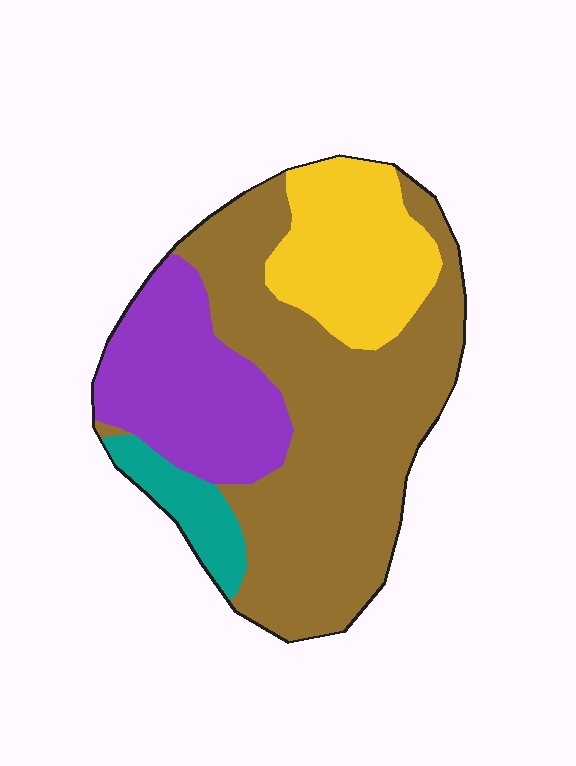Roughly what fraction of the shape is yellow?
Yellow covers roughly 20% of the shape.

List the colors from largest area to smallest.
From largest to smallest: brown, purple, yellow, teal.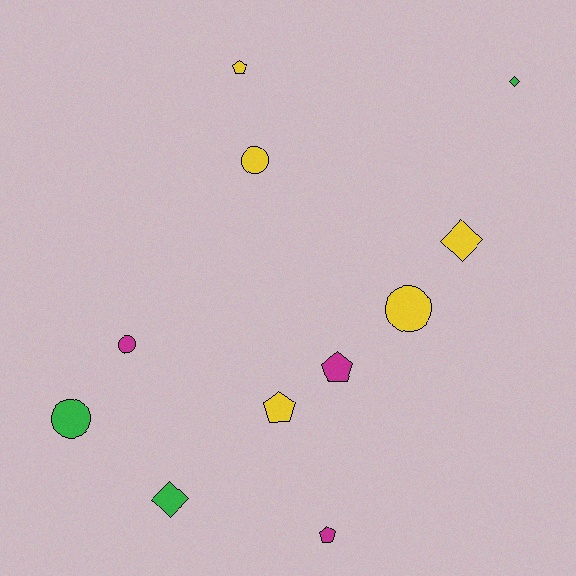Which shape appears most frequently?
Pentagon, with 4 objects.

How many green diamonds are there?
There are 2 green diamonds.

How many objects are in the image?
There are 11 objects.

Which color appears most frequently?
Yellow, with 5 objects.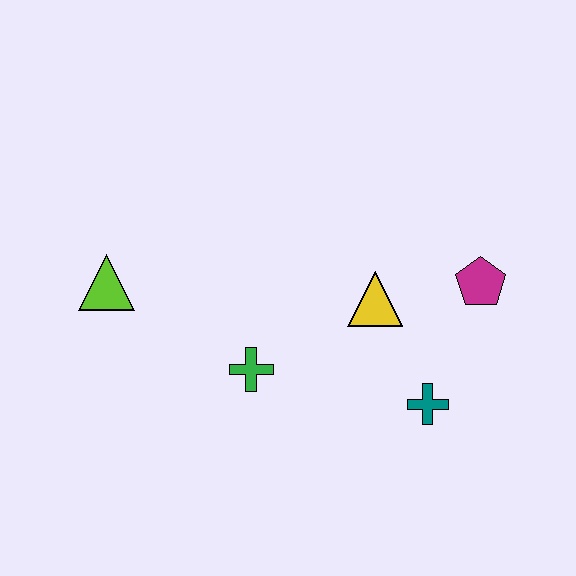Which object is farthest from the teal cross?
The lime triangle is farthest from the teal cross.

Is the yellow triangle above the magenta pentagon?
No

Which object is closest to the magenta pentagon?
The yellow triangle is closest to the magenta pentagon.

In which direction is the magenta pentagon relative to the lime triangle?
The magenta pentagon is to the right of the lime triangle.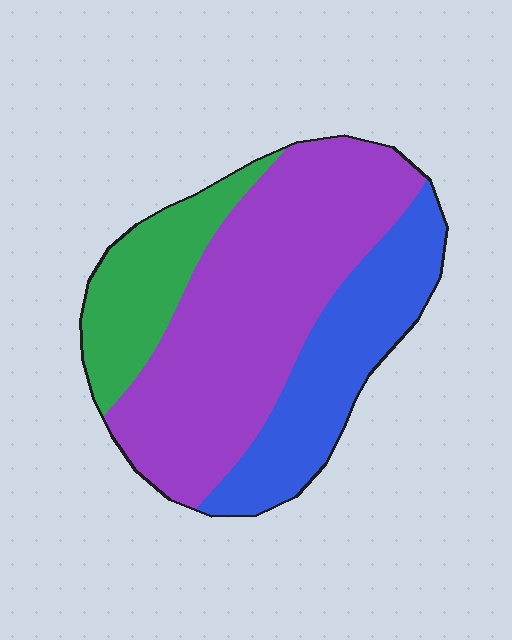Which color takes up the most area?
Purple, at roughly 55%.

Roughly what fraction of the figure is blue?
Blue covers 27% of the figure.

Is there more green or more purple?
Purple.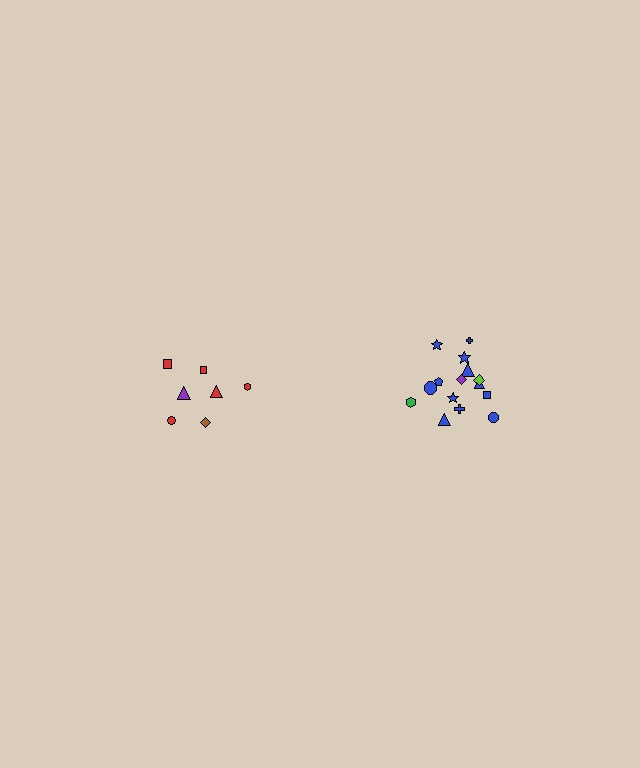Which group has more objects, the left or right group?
The right group.